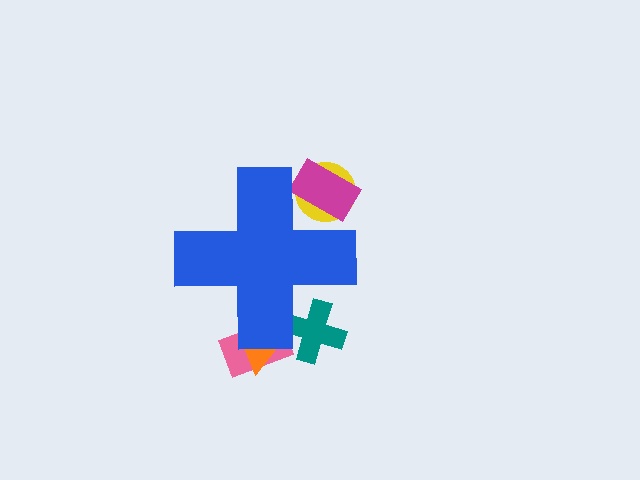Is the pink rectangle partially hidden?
Yes, the pink rectangle is partially hidden behind the blue cross.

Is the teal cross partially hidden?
Yes, the teal cross is partially hidden behind the blue cross.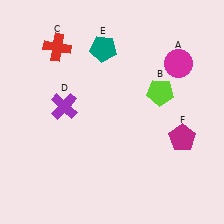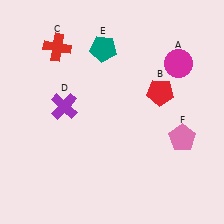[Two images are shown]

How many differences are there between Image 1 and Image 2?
There are 2 differences between the two images.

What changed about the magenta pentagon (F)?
In Image 1, F is magenta. In Image 2, it changed to pink.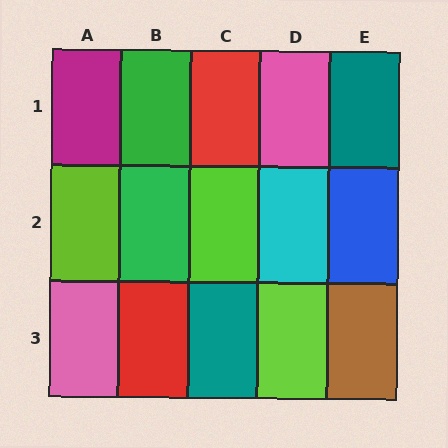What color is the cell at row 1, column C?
Red.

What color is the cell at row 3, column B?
Red.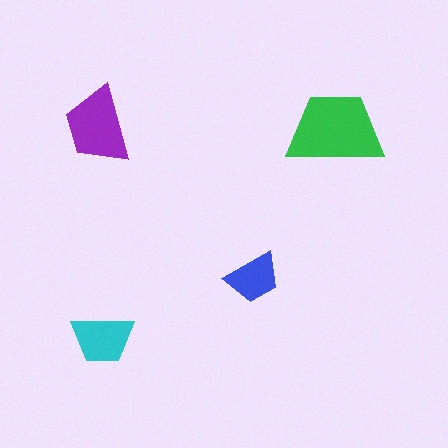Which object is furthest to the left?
The purple trapezoid is leftmost.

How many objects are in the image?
There are 4 objects in the image.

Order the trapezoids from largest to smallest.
the green one, the purple one, the cyan one, the blue one.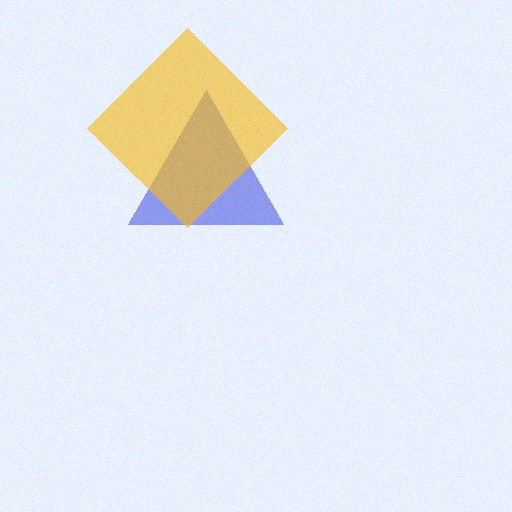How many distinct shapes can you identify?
There are 2 distinct shapes: a blue triangle, a yellow diamond.